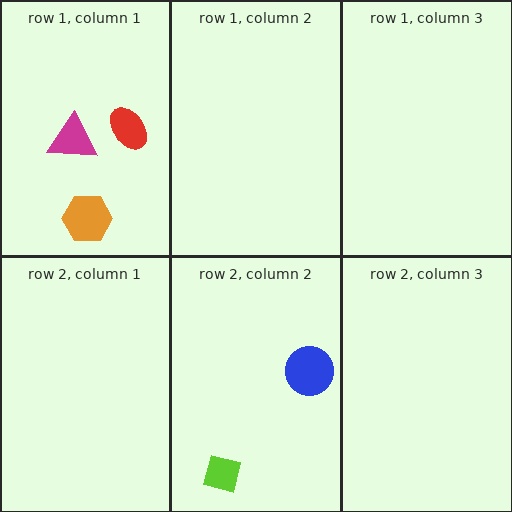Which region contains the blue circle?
The row 2, column 2 region.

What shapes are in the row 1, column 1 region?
The red ellipse, the magenta triangle, the orange hexagon.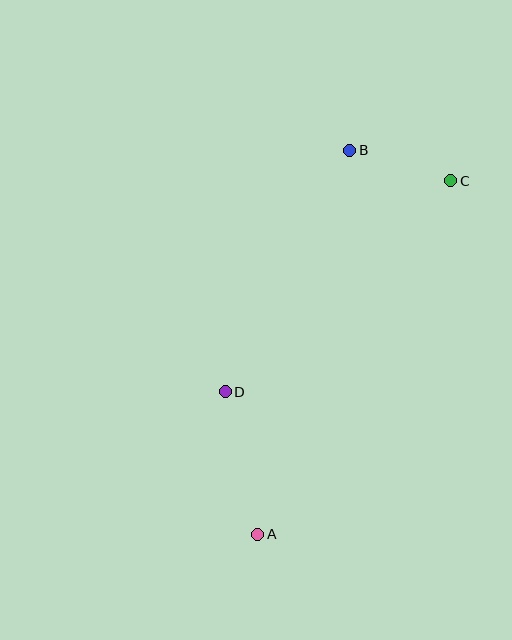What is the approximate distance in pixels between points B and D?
The distance between B and D is approximately 272 pixels.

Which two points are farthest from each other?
Points A and C are farthest from each other.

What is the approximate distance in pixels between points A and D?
The distance between A and D is approximately 146 pixels.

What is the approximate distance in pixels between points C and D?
The distance between C and D is approximately 309 pixels.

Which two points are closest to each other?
Points B and C are closest to each other.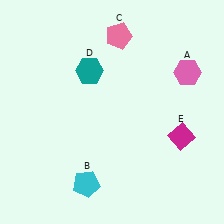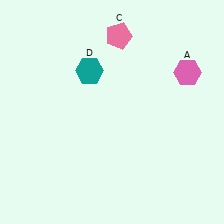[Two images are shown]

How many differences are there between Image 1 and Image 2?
There are 2 differences between the two images.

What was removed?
The magenta diamond (E), the cyan pentagon (B) were removed in Image 2.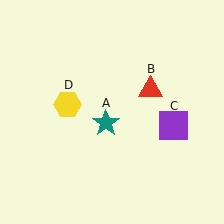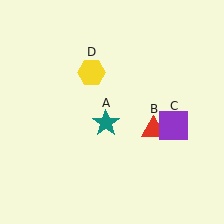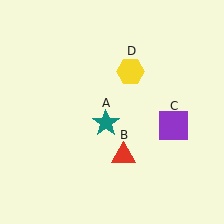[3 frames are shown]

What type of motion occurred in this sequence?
The red triangle (object B), yellow hexagon (object D) rotated clockwise around the center of the scene.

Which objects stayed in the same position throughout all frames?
Teal star (object A) and purple square (object C) remained stationary.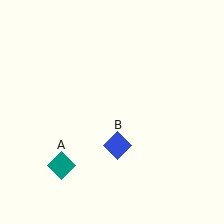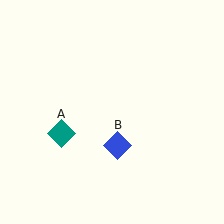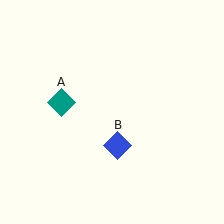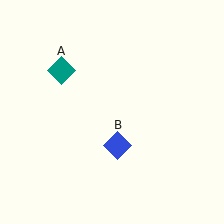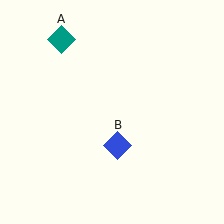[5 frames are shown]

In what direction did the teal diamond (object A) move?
The teal diamond (object A) moved up.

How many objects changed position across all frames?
1 object changed position: teal diamond (object A).